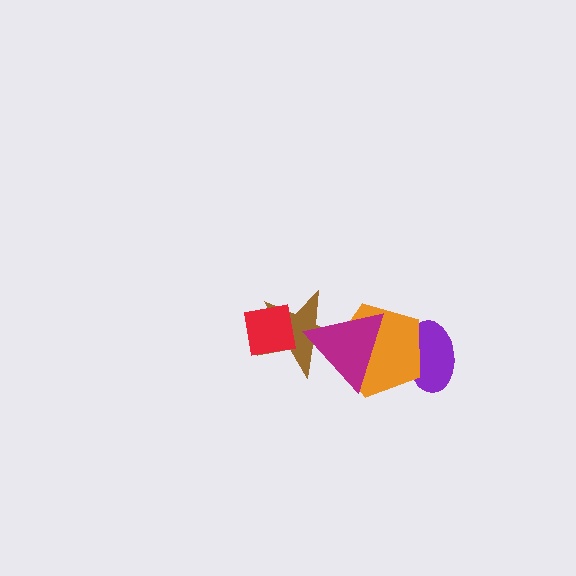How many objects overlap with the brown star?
3 objects overlap with the brown star.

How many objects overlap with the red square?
1 object overlaps with the red square.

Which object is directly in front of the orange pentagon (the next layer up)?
The brown star is directly in front of the orange pentagon.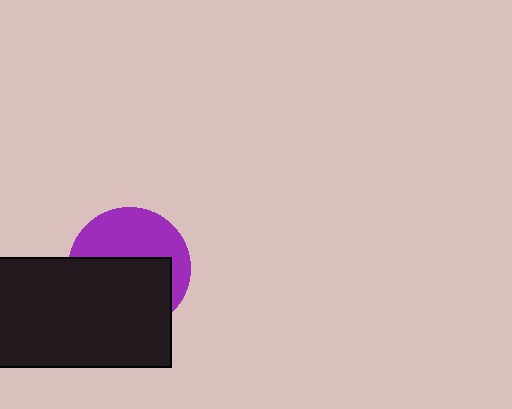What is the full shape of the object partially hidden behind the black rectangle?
The partially hidden object is a purple circle.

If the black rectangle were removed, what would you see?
You would see the complete purple circle.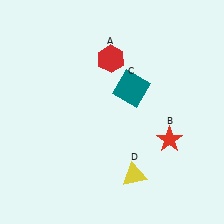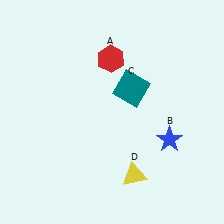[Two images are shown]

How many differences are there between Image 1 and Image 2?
There is 1 difference between the two images.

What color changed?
The star (B) changed from red in Image 1 to blue in Image 2.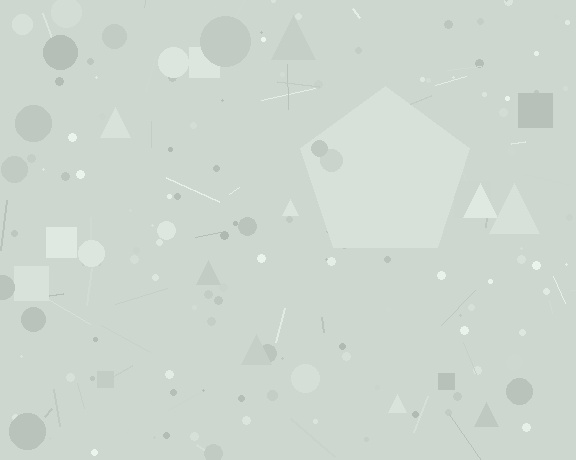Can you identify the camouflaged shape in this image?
The camouflaged shape is a pentagon.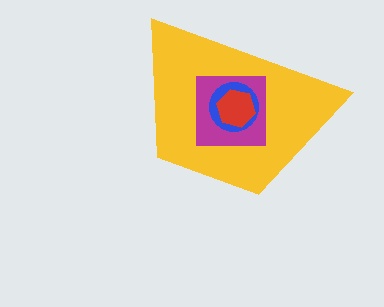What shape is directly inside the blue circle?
The red hexagon.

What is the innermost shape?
The red hexagon.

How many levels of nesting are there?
4.